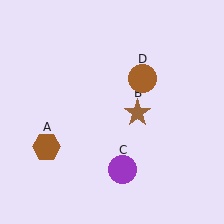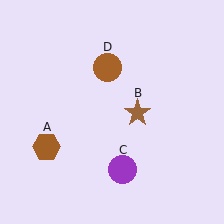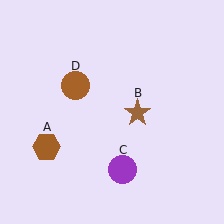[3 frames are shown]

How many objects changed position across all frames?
1 object changed position: brown circle (object D).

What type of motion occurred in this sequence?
The brown circle (object D) rotated counterclockwise around the center of the scene.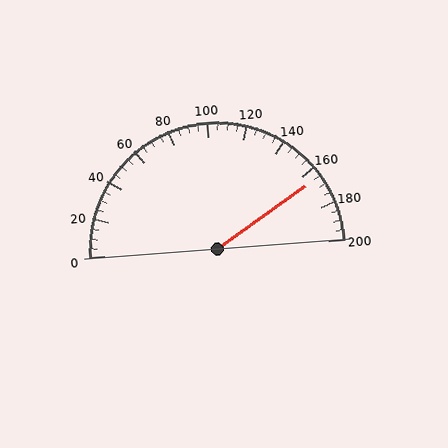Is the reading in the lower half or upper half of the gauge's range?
The reading is in the upper half of the range (0 to 200).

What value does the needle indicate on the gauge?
The needle indicates approximately 165.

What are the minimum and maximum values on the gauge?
The gauge ranges from 0 to 200.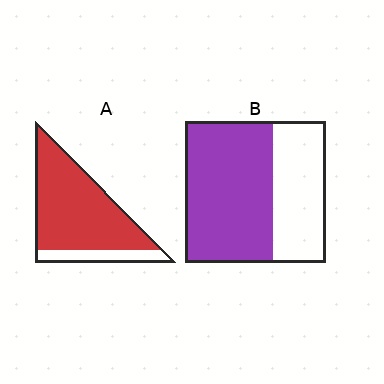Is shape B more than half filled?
Yes.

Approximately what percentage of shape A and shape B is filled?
A is approximately 85% and B is approximately 60%.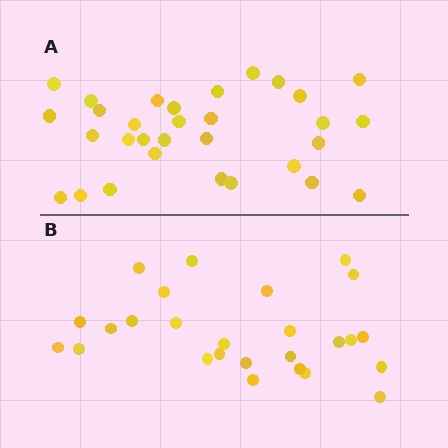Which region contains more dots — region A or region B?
Region A (the top region) has more dots.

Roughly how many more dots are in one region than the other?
Region A has about 5 more dots than region B.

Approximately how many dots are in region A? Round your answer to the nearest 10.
About 30 dots. (The exact count is 31, which rounds to 30.)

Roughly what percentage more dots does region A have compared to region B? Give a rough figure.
About 20% more.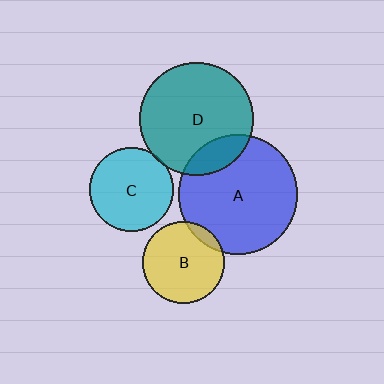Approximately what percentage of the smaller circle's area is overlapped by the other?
Approximately 10%.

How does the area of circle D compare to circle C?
Approximately 1.8 times.